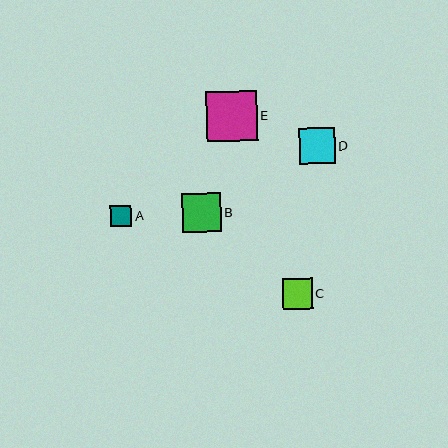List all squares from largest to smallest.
From largest to smallest: E, B, D, C, A.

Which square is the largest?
Square E is the largest with a size of approximately 51 pixels.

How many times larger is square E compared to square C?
Square E is approximately 1.7 times the size of square C.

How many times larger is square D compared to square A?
Square D is approximately 1.7 times the size of square A.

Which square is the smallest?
Square A is the smallest with a size of approximately 21 pixels.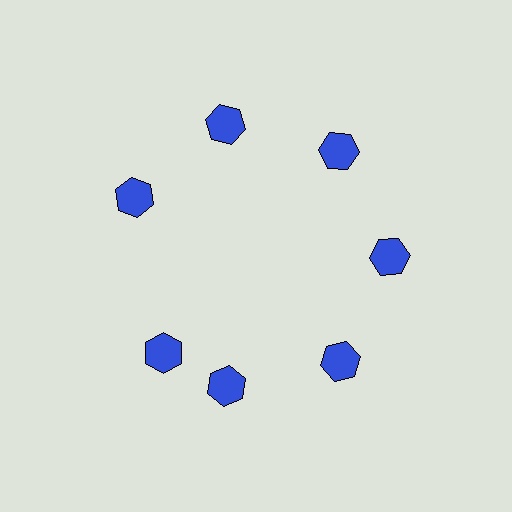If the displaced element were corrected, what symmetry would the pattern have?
It would have 7-fold rotational symmetry — the pattern would map onto itself every 51 degrees.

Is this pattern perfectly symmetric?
No. The 7 blue hexagons are arranged in a ring, but one element near the 8 o'clock position is rotated out of alignment along the ring, breaking the 7-fold rotational symmetry.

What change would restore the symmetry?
The symmetry would be restored by rotating it back into even spacing with its neighbors so that all 7 hexagons sit at equal angles and equal distance from the center.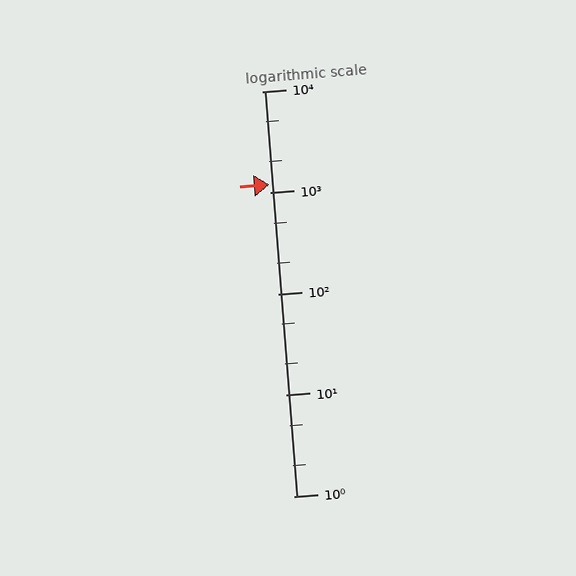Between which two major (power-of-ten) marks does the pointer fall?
The pointer is between 1000 and 10000.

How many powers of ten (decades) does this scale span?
The scale spans 4 decades, from 1 to 10000.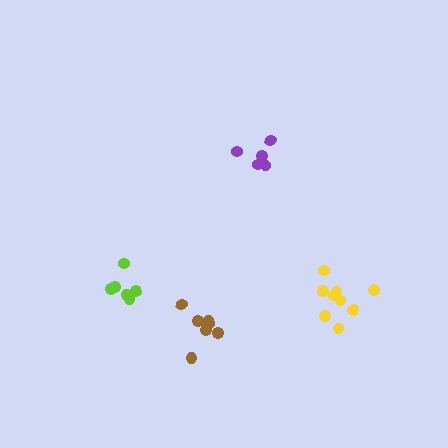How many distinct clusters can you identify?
There are 4 distinct clusters.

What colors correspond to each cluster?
The clusters are colored: brown, lime, yellow, purple.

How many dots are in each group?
Group 1: 7 dots, Group 2: 6 dots, Group 3: 9 dots, Group 4: 5 dots (27 total).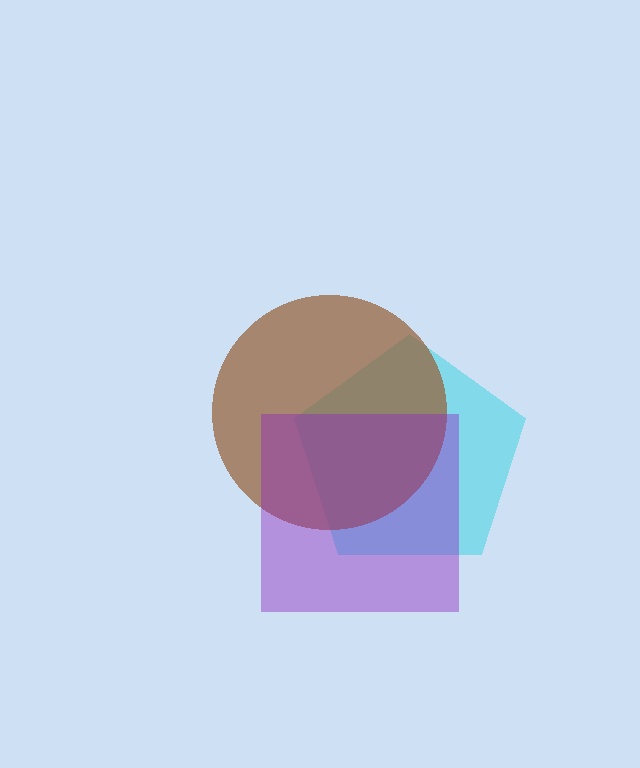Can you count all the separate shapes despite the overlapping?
Yes, there are 3 separate shapes.